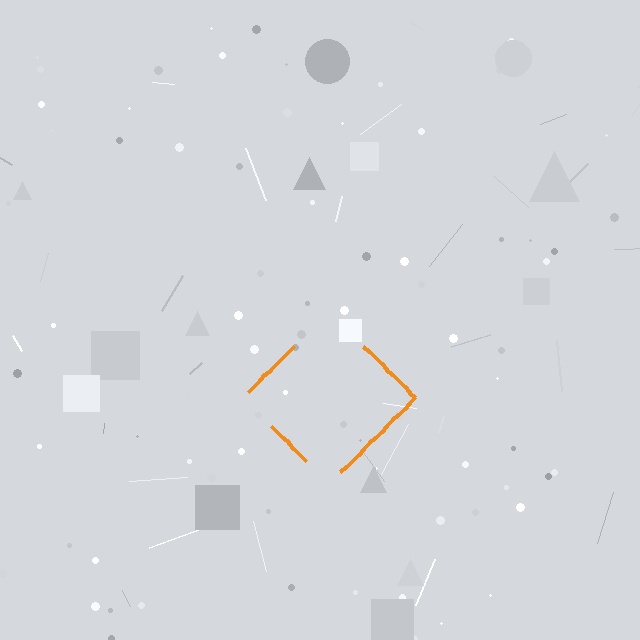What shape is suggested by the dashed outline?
The dashed outline suggests a diamond.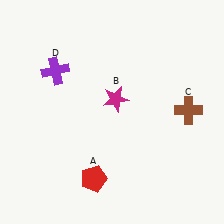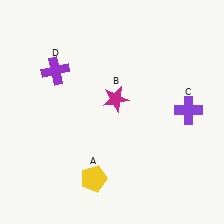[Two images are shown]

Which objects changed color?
A changed from red to yellow. C changed from brown to purple.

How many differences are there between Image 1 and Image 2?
There are 2 differences between the two images.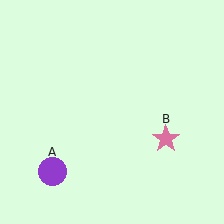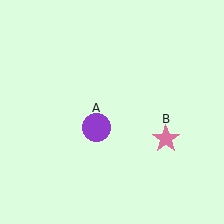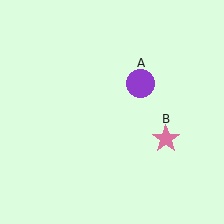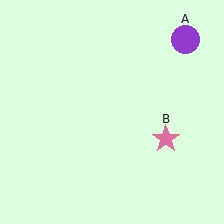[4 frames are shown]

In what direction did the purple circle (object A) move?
The purple circle (object A) moved up and to the right.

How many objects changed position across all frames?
1 object changed position: purple circle (object A).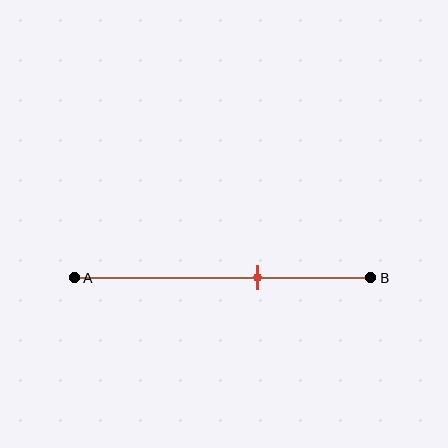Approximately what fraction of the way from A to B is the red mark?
The red mark is approximately 60% of the way from A to B.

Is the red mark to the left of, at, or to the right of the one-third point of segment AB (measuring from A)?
The red mark is to the right of the one-third point of segment AB.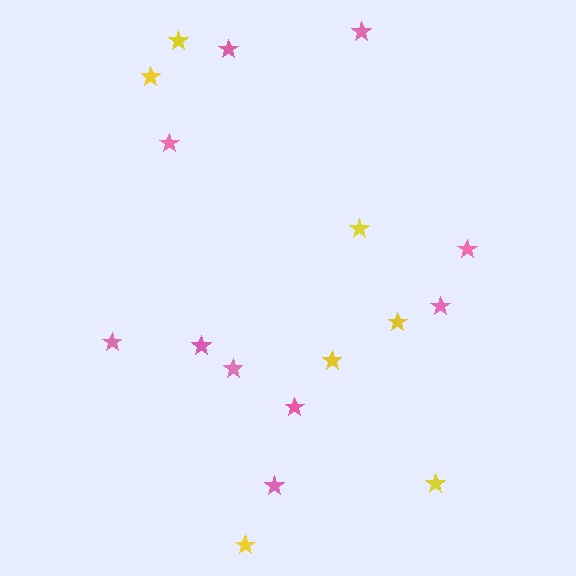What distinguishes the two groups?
There are 2 groups: one group of yellow stars (7) and one group of pink stars (10).